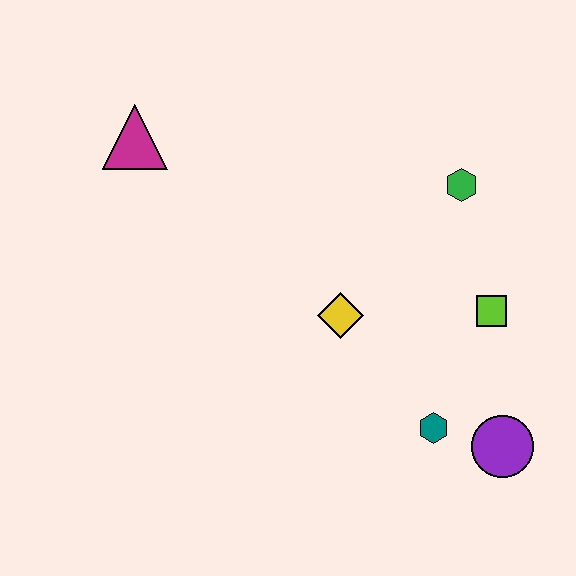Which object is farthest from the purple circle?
The magenta triangle is farthest from the purple circle.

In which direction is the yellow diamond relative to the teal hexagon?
The yellow diamond is above the teal hexagon.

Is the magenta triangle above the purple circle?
Yes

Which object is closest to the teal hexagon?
The purple circle is closest to the teal hexagon.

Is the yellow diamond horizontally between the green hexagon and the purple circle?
No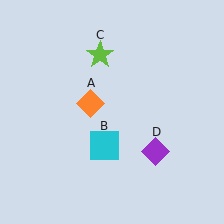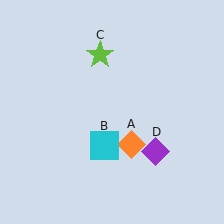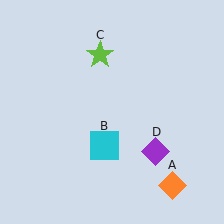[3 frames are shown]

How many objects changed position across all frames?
1 object changed position: orange diamond (object A).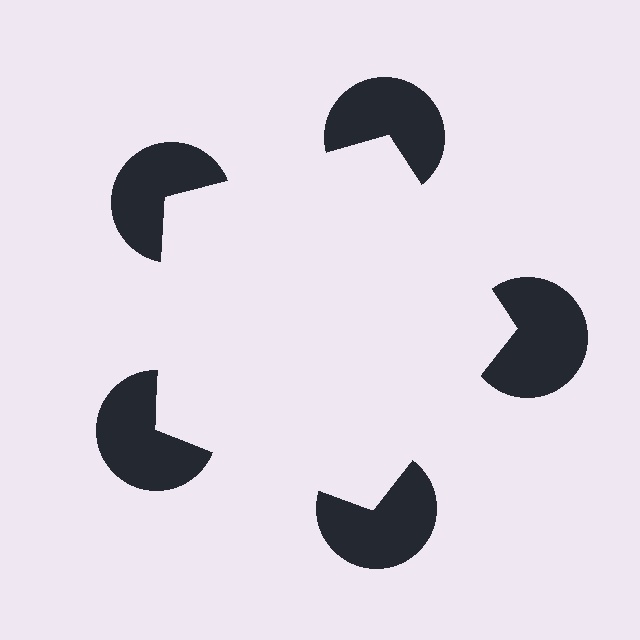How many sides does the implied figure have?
5 sides.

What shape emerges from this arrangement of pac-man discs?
An illusory pentagon — its edges are inferred from the aligned wedge cuts in the pac-man discs, not physically drawn.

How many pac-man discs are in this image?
There are 5 — one at each vertex of the illusory pentagon.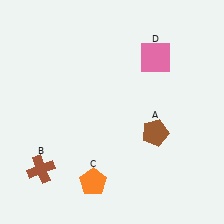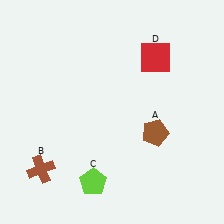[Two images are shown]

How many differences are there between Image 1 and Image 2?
There are 2 differences between the two images.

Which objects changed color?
C changed from orange to lime. D changed from pink to red.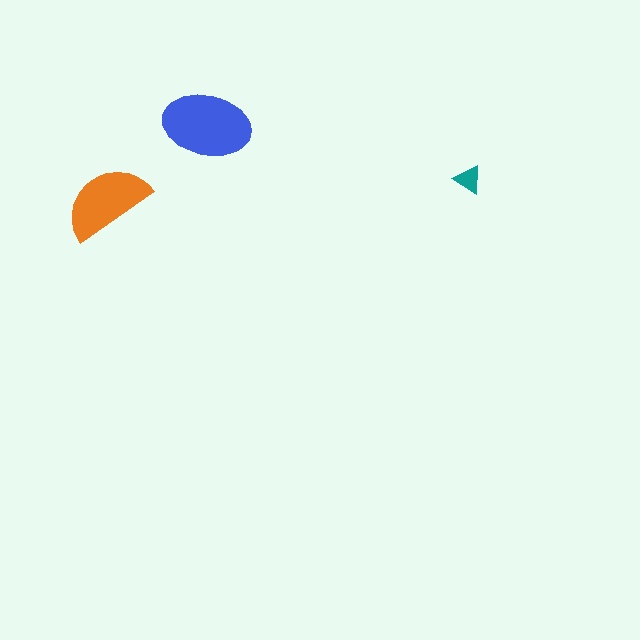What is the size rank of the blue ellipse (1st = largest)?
1st.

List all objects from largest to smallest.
The blue ellipse, the orange semicircle, the teal triangle.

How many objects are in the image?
There are 3 objects in the image.